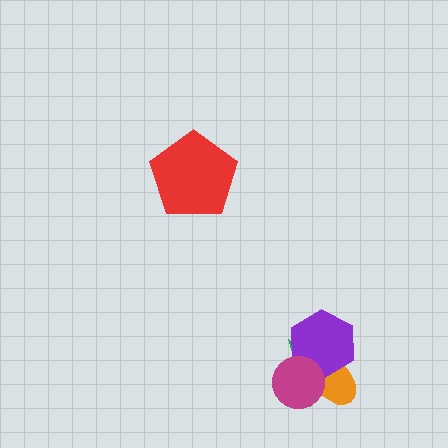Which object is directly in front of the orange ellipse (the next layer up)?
The purple hexagon is directly in front of the orange ellipse.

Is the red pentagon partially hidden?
No, no other shape covers it.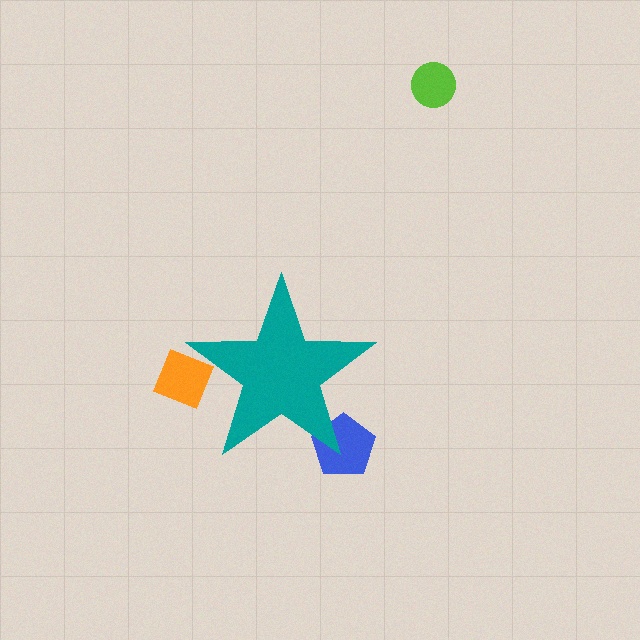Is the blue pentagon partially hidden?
Yes, the blue pentagon is partially hidden behind the teal star.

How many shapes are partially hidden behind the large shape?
2 shapes are partially hidden.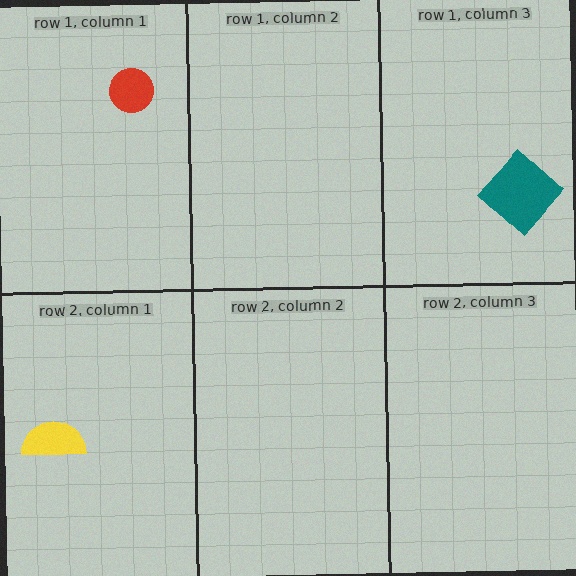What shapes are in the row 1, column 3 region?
The teal diamond.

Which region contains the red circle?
The row 1, column 1 region.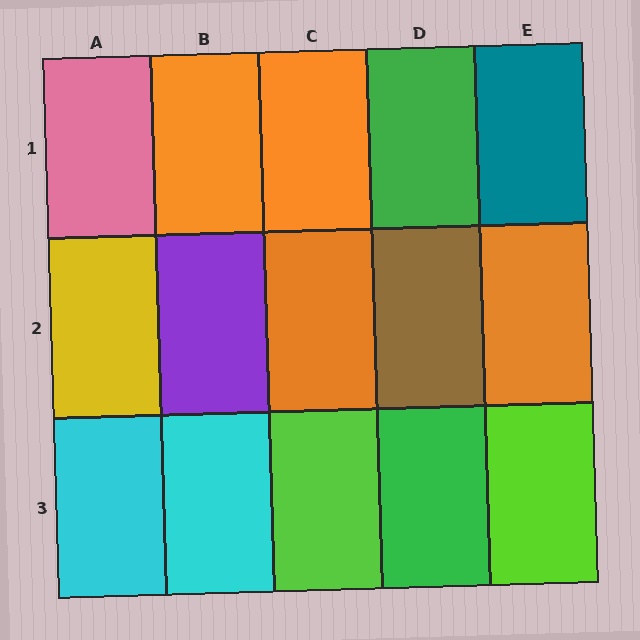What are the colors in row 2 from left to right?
Yellow, purple, orange, brown, orange.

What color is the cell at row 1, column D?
Green.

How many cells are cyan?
2 cells are cyan.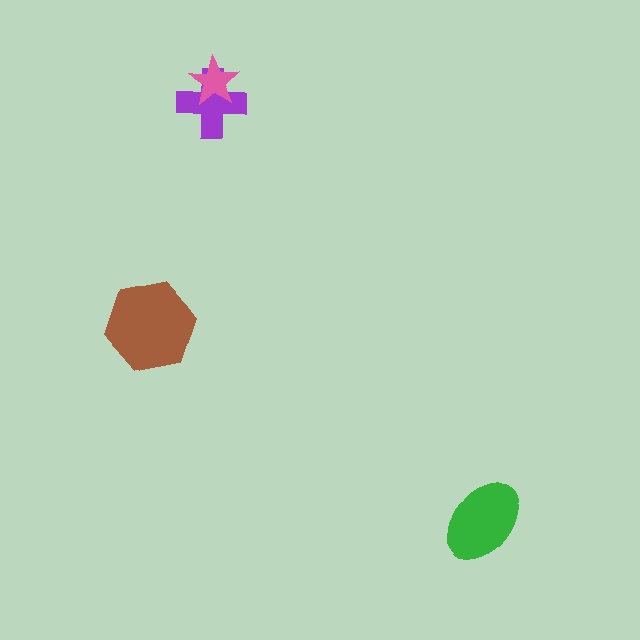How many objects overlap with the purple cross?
1 object overlaps with the purple cross.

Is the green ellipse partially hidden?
No, no other shape covers it.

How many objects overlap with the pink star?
1 object overlaps with the pink star.